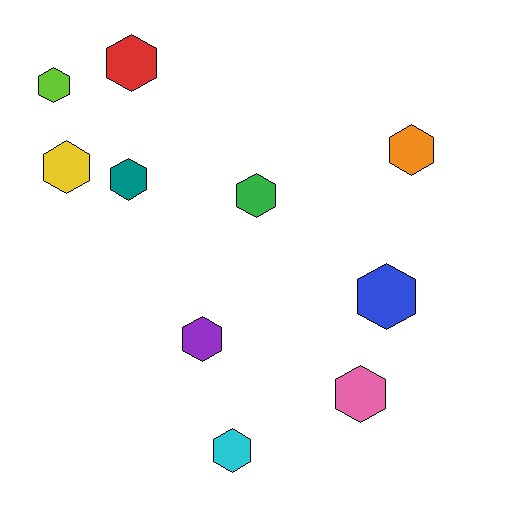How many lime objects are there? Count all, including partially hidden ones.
There is 1 lime object.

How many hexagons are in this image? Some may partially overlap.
There are 10 hexagons.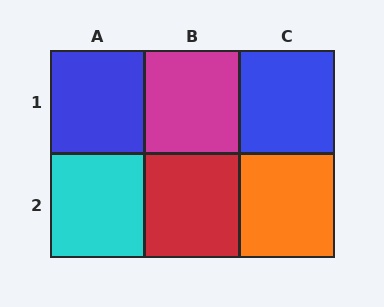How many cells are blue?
2 cells are blue.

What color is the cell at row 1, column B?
Magenta.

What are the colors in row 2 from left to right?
Cyan, red, orange.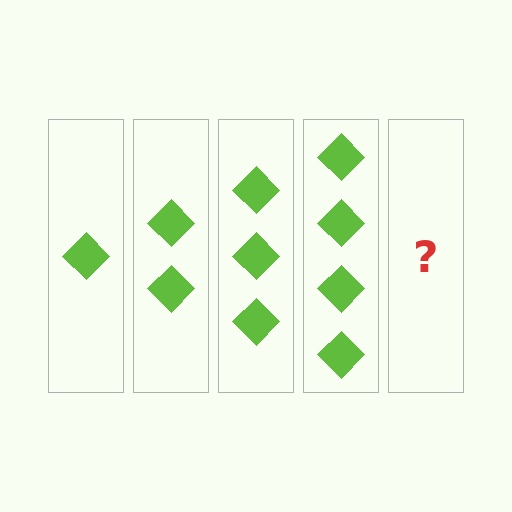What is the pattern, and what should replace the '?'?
The pattern is that each step adds one more diamond. The '?' should be 5 diamonds.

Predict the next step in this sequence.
The next step is 5 diamonds.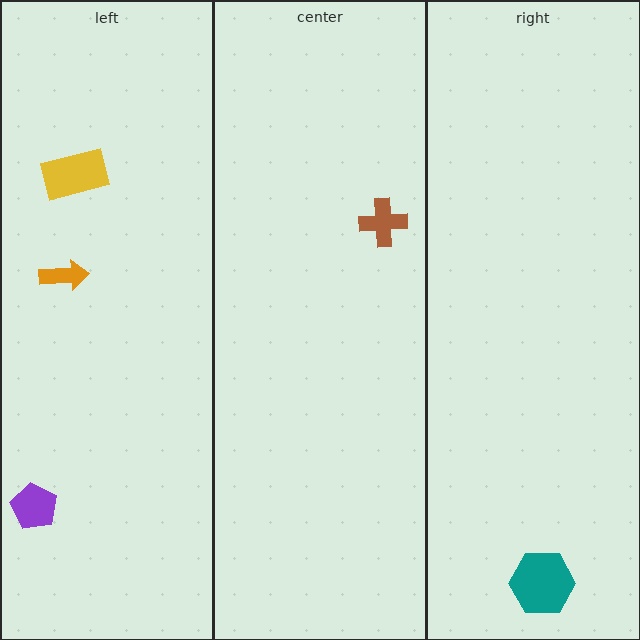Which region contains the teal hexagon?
The right region.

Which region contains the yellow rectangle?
The left region.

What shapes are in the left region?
The orange arrow, the purple pentagon, the yellow rectangle.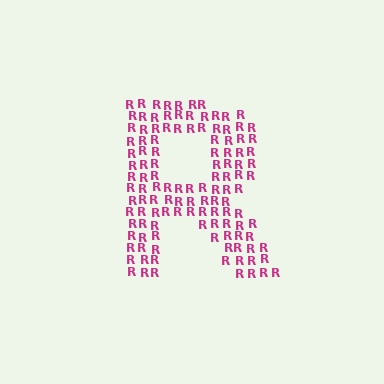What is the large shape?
The large shape is the letter R.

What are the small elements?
The small elements are letter R's.